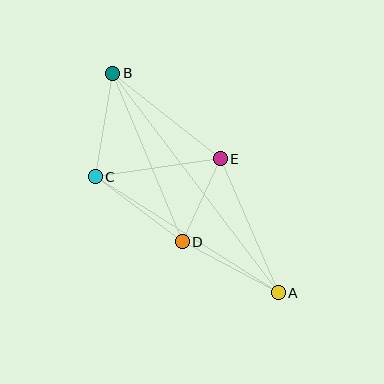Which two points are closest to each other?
Points D and E are closest to each other.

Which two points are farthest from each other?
Points A and B are farthest from each other.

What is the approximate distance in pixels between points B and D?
The distance between B and D is approximately 182 pixels.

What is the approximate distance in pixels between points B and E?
The distance between B and E is approximately 137 pixels.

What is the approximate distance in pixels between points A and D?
The distance between A and D is approximately 108 pixels.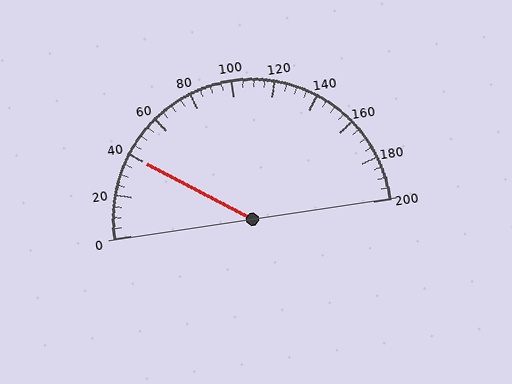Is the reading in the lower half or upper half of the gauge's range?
The reading is in the lower half of the range (0 to 200).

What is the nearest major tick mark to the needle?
The nearest major tick mark is 40.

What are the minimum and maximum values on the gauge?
The gauge ranges from 0 to 200.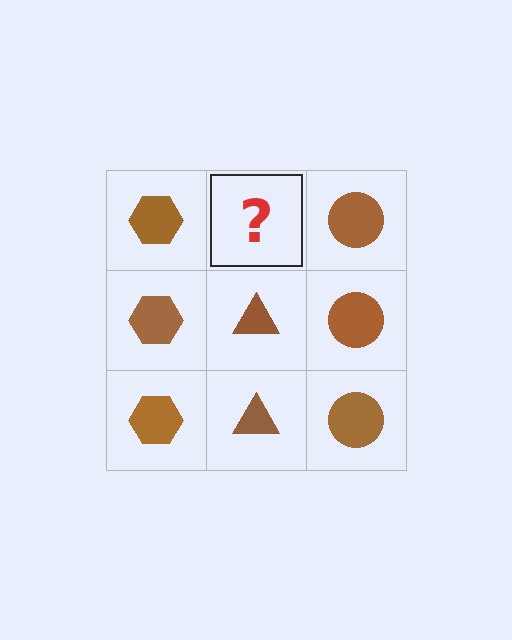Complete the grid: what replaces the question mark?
The question mark should be replaced with a brown triangle.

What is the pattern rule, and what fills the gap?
The rule is that each column has a consistent shape. The gap should be filled with a brown triangle.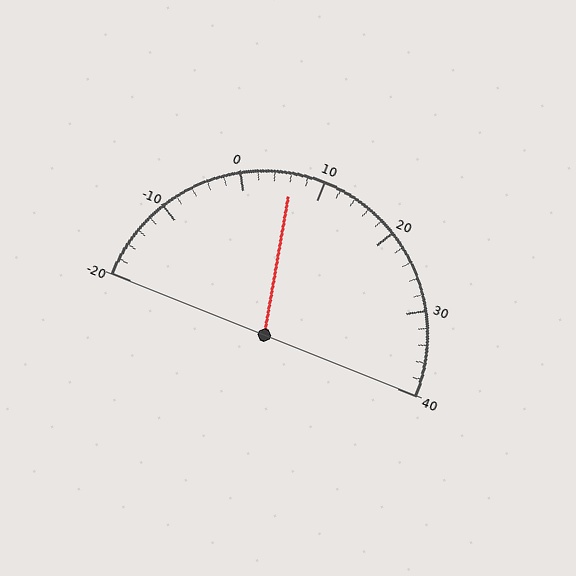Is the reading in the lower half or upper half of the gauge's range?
The reading is in the lower half of the range (-20 to 40).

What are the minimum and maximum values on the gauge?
The gauge ranges from -20 to 40.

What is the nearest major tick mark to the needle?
The nearest major tick mark is 10.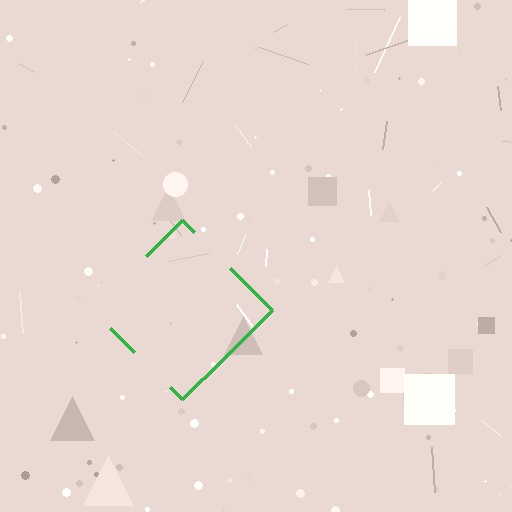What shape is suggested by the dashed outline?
The dashed outline suggests a diamond.